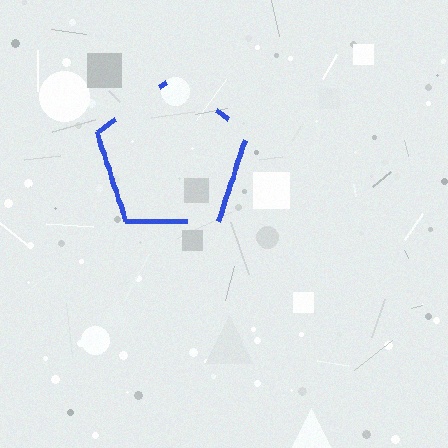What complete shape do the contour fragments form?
The contour fragments form a pentagon.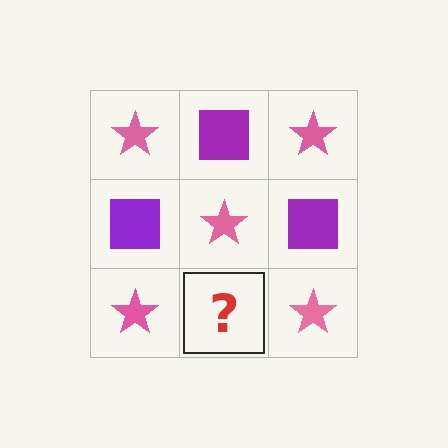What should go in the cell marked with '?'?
The missing cell should contain a purple square.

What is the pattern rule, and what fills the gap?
The rule is that it alternates pink star and purple square in a checkerboard pattern. The gap should be filled with a purple square.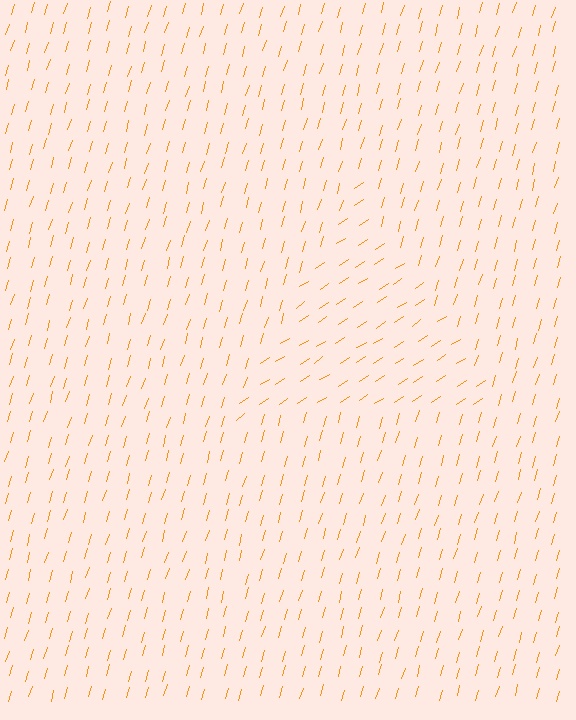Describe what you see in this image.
The image is filled with small orange line segments. A triangle region in the image has lines oriented differently from the surrounding lines, creating a visible texture boundary.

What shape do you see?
I see a triangle.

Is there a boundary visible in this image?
Yes, there is a texture boundary formed by a change in line orientation.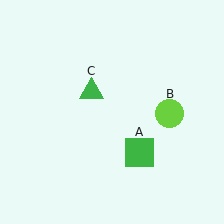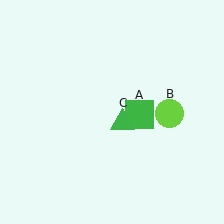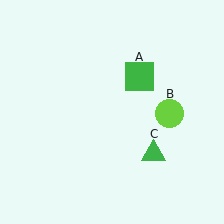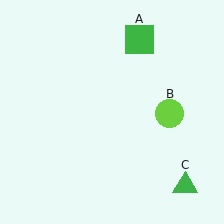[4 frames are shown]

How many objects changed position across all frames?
2 objects changed position: green square (object A), green triangle (object C).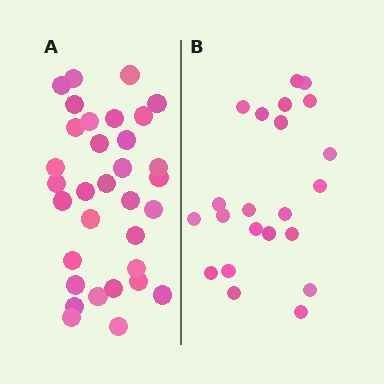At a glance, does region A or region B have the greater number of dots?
Region A (the left region) has more dots.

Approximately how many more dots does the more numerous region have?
Region A has roughly 12 or so more dots than region B.